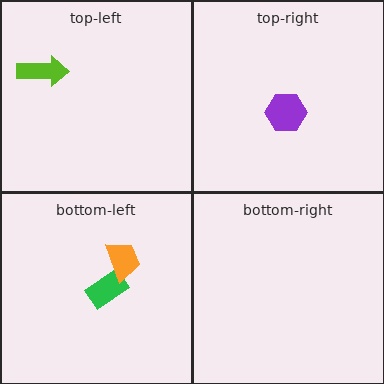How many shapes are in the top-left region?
1.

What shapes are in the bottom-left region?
The green rectangle, the orange trapezoid.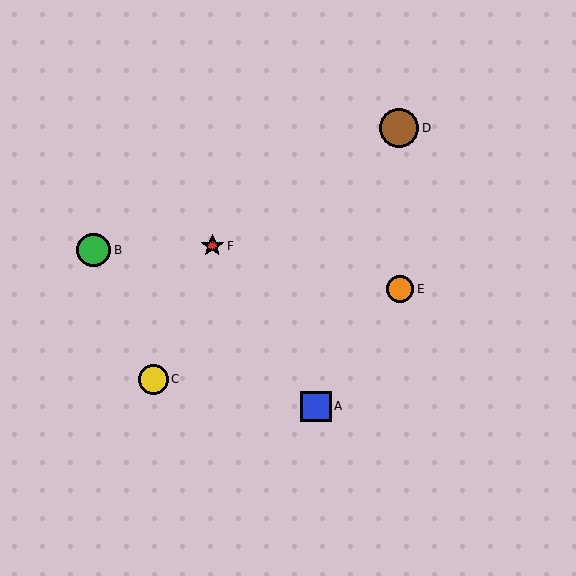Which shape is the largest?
The brown circle (labeled D) is the largest.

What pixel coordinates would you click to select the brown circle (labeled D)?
Click at (399, 128) to select the brown circle D.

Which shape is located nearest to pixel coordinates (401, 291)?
The orange circle (labeled E) at (400, 289) is nearest to that location.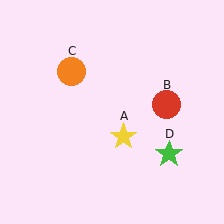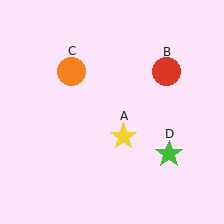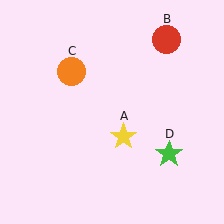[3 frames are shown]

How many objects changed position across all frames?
1 object changed position: red circle (object B).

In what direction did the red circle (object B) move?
The red circle (object B) moved up.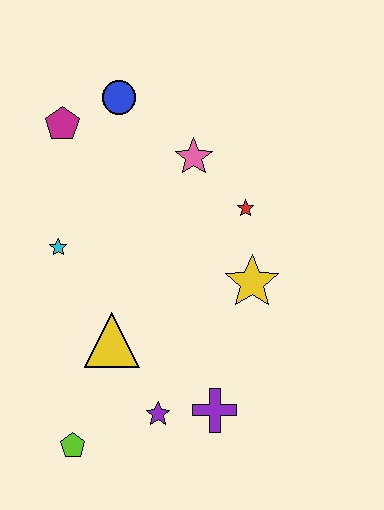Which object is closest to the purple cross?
The purple star is closest to the purple cross.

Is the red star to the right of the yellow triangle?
Yes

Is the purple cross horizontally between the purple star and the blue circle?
No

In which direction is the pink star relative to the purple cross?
The pink star is above the purple cross.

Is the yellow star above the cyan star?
No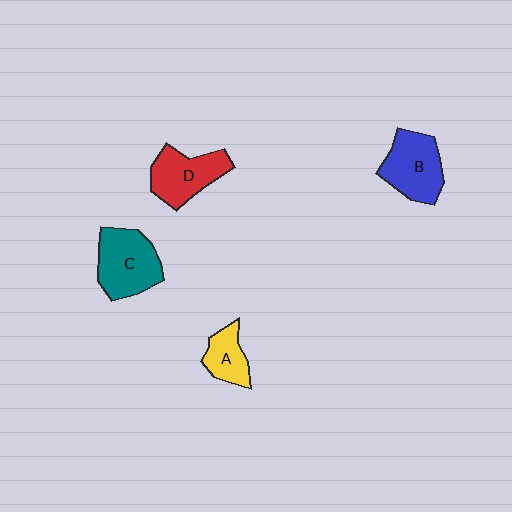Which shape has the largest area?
Shape C (teal).